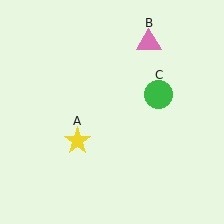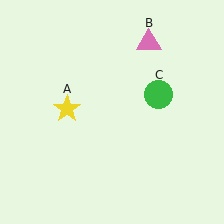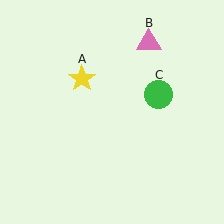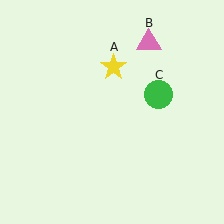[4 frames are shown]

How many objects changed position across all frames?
1 object changed position: yellow star (object A).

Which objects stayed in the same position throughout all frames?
Pink triangle (object B) and green circle (object C) remained stationary.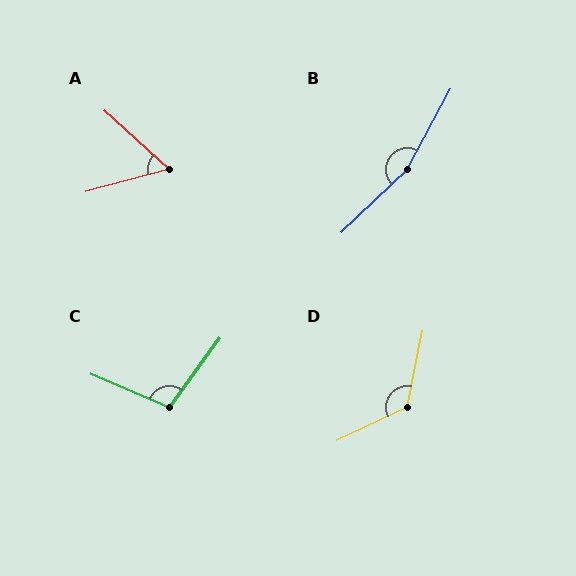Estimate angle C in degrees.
Approximately 103 degrees.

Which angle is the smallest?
A, at approximately 57 degrees.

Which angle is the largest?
B, at approximately 162 degrees.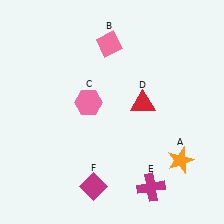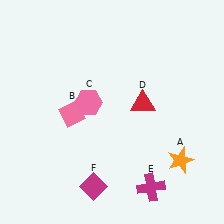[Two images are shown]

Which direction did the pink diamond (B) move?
The pink diamond (B) moved down.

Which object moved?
The pink diamond (B) moved down.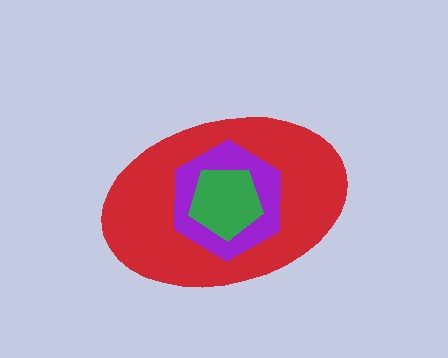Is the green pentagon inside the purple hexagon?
Yes.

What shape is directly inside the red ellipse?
The purple hexagon.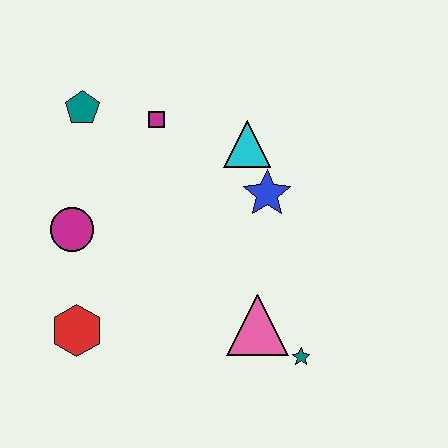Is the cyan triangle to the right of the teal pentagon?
Yes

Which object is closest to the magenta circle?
The red hexagon is closest to the magenta circle.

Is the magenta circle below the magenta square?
Yes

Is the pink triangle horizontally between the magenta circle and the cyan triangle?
No